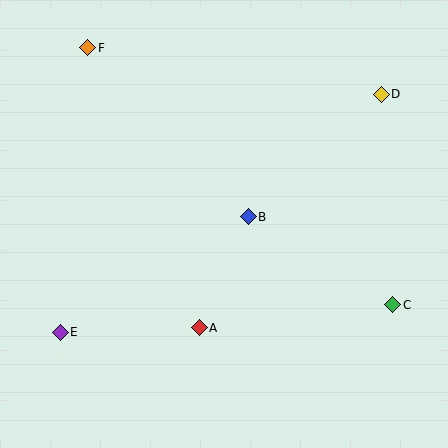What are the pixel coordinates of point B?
Point B is at (248, 217).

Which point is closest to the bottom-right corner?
Point C is closest to the bottom-right corner.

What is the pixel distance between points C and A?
The distance between C and A is 195 pixels.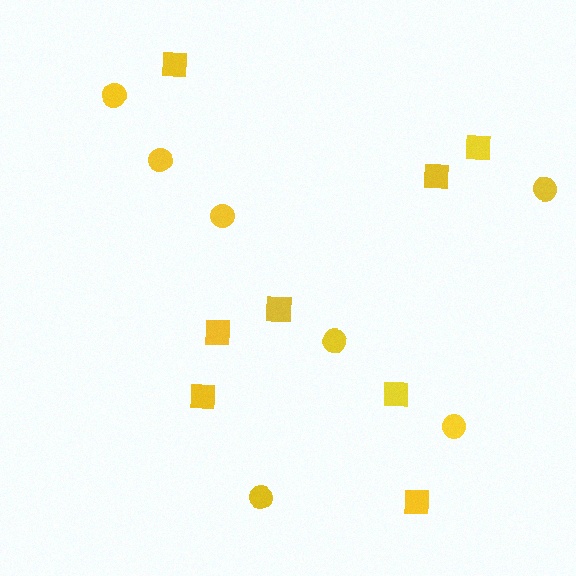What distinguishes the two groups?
There are 2 groups: one group of circles (7) and one group of squares (8).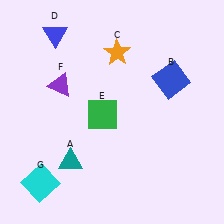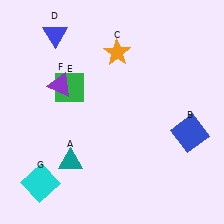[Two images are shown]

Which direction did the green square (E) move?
The green square (E) moved left.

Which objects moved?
The objects that moved are: the blue square (B), the green square (E).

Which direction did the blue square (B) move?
The blue square (B) moved down.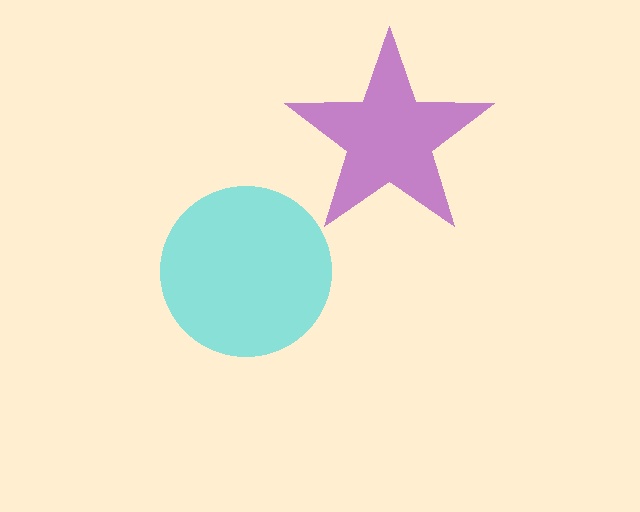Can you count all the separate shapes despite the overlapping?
Yes, there are 2 separate shapes.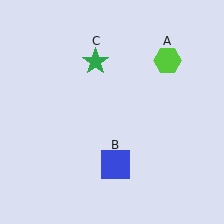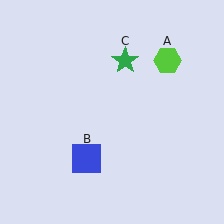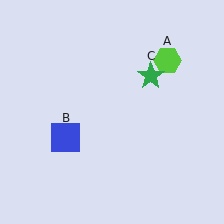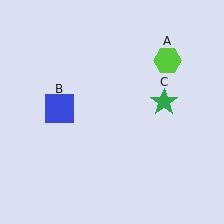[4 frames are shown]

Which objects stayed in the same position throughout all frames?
Lime hexagon (object A) remained stationary.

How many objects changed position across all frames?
2 objects changed position: blue square (object B), green star (object C).